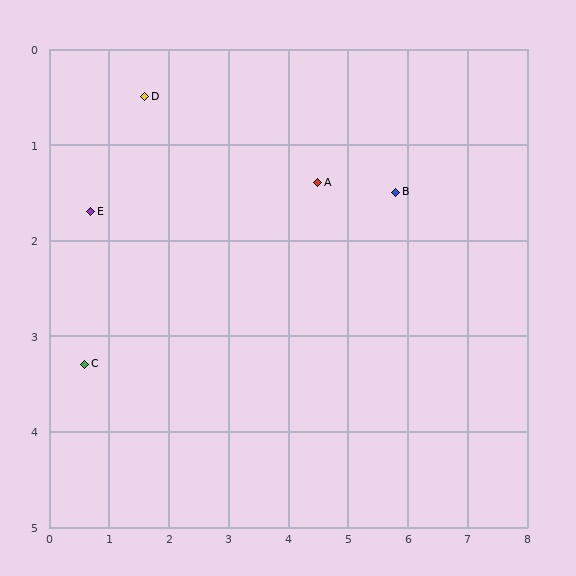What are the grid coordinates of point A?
Point A is at approximately (4.5, 1.4).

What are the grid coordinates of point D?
Point D is at approximately (1.6, 0.5).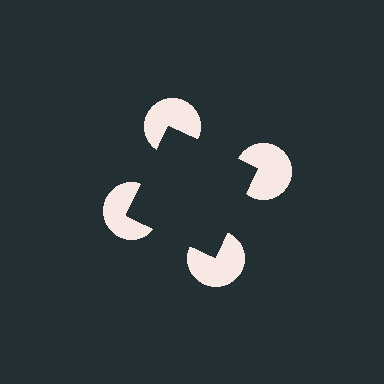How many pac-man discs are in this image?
There are 4 — one at each vertex of the illusory square.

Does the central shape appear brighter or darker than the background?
It typically appears slightly darker than the background, even though no actual brightness change is drawn.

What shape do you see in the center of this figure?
An illusory square — its edges are inferred from the aligned wedge cuts in the pac-man discs, not physically drawn.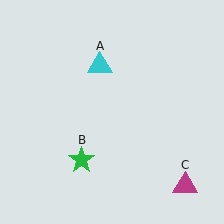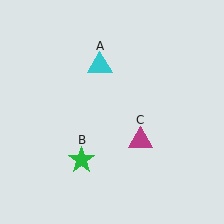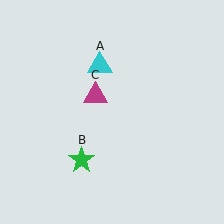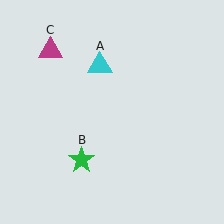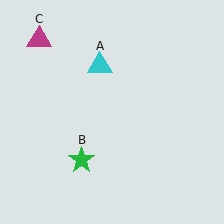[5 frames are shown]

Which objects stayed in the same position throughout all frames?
Cyan triangle (object A) and green star (object B) remained stationary.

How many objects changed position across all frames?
1 object changed position: magenta triangle (object C).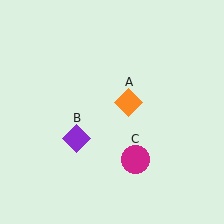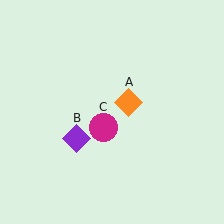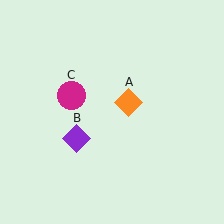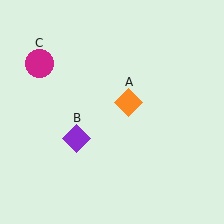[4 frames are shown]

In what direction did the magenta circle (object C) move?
The magenta circle (object C) moved up and to the left.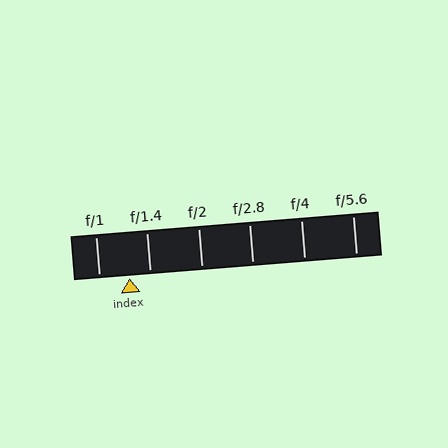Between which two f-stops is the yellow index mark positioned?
The index mark is between f/1 and f/1.4.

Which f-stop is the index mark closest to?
The index mark is closest to f/1.4.